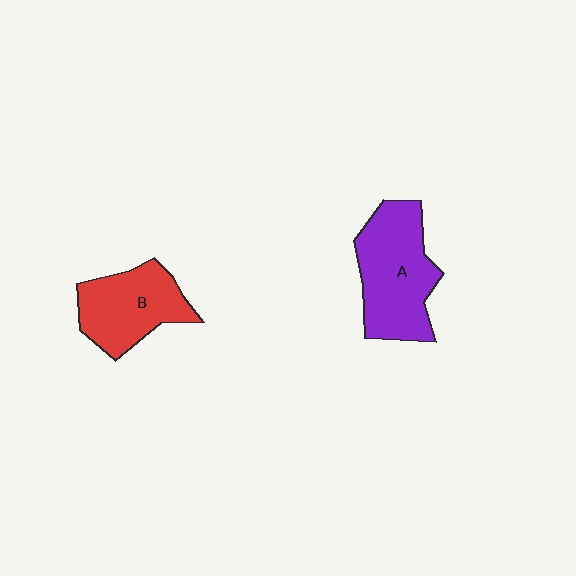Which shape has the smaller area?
Shape B (red).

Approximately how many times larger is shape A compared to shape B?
Approximately 1.3 times.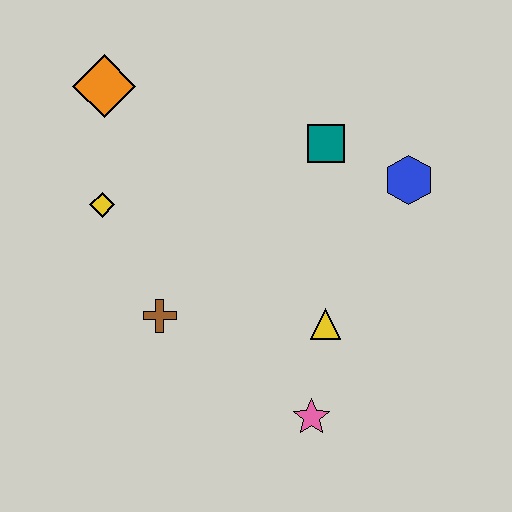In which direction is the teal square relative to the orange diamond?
The teal square is to the right of the orange diamond.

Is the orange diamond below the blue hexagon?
No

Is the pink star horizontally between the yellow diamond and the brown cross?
No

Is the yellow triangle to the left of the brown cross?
No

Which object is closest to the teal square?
The blue hexagon is closest to the teal square.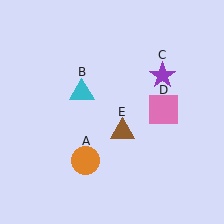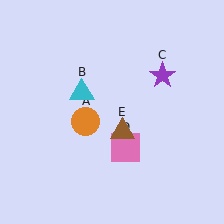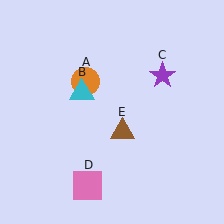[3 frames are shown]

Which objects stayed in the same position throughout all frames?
Cyan triangle (object B) and purple star (object C) and brown triangle (object E) remained stationary.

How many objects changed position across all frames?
2 objects changed position: orange circle (object A), pink square (object D).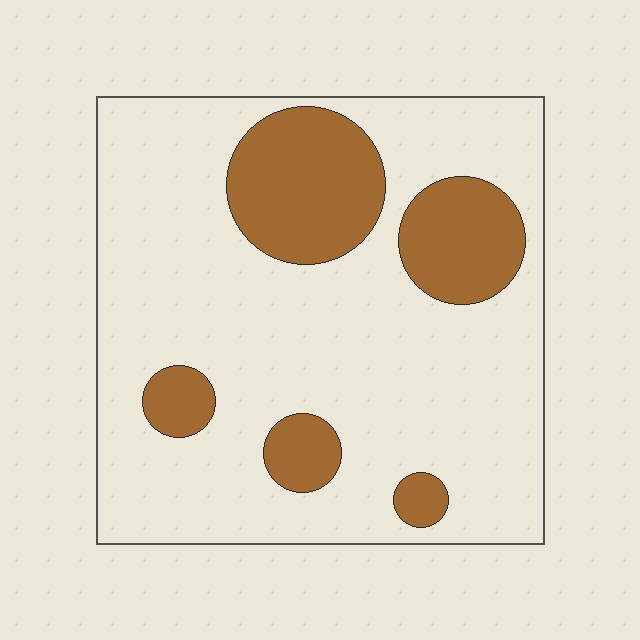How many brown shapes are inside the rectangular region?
5.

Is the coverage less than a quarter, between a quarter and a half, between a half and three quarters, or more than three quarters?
Less than a quarter.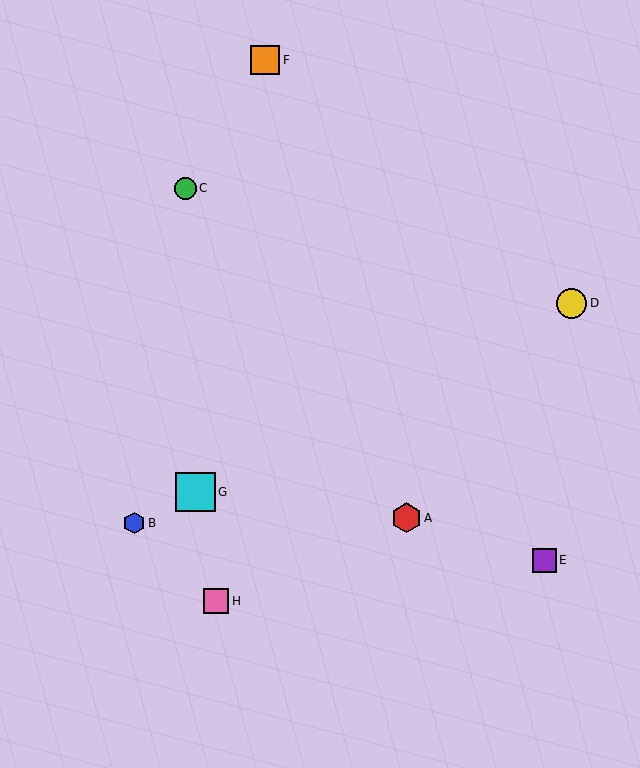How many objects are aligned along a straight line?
3 objects (B, D, G) are aligned along a straight line.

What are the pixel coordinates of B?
Object B is at (134, 523).